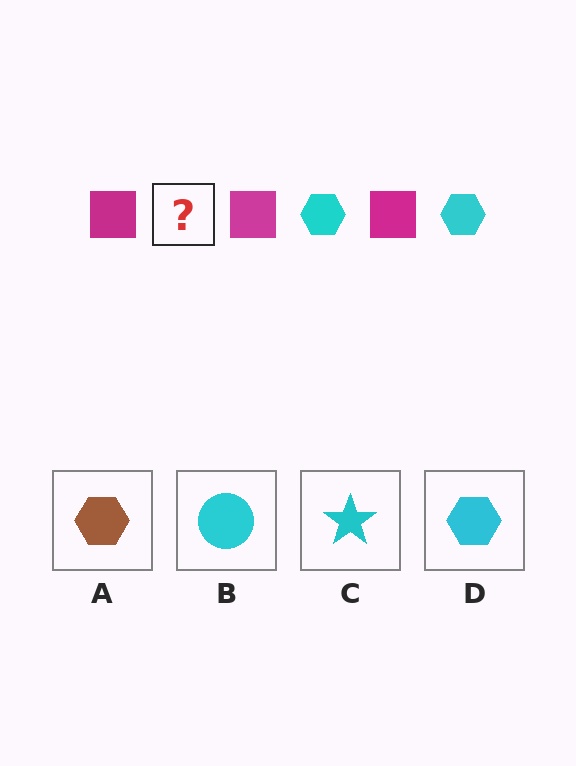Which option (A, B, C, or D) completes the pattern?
D.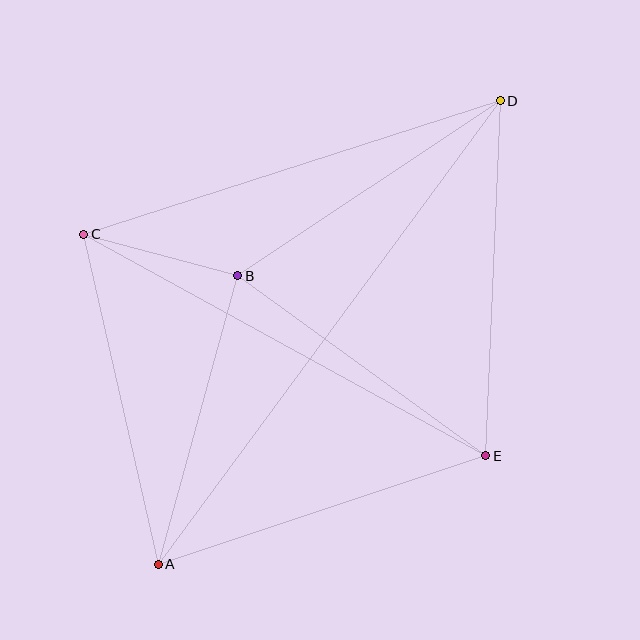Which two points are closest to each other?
Points B and C are closest to each other.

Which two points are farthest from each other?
Points A and D are farthest from each other.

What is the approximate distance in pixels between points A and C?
The distance between A and C is approximately 338 pixels.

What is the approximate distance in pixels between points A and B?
The distance between A and B is approximately 299 pixels.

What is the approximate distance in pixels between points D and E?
The distance between D and E is approximately 355 pixels.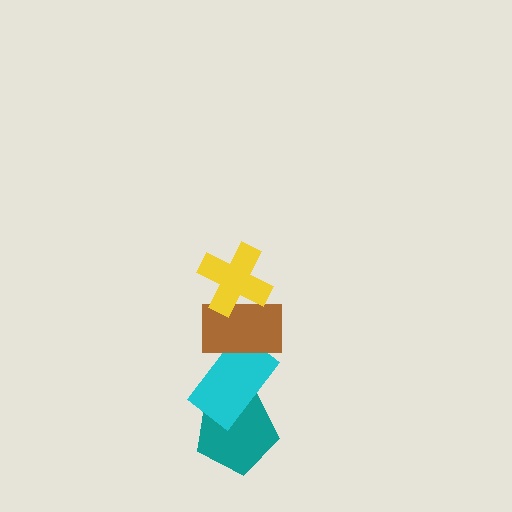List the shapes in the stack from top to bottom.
From top to bottom: the yellow cross, the brown rectangle, the cyan rectangle, the teal pentagon.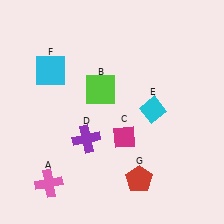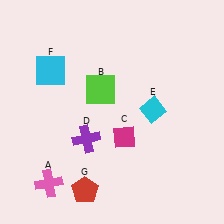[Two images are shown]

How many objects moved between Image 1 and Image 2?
1 object moved between the two images.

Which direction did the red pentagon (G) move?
The red pentagon (G) moved left.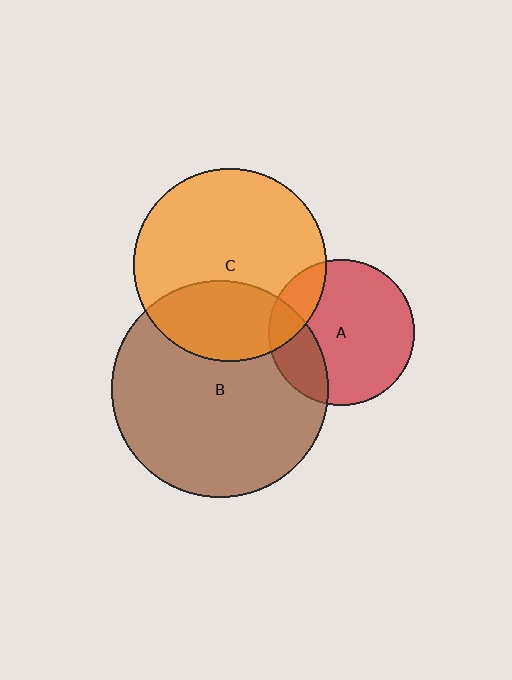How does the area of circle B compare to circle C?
Approximately 1.3 times.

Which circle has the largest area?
Circle B (brown).